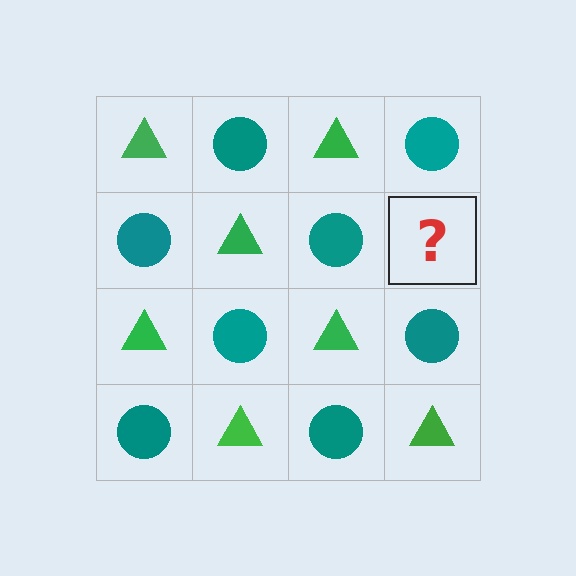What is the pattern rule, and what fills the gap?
The rule is that it alternates green triangle and teal circle in a checkerboard pattern. The gap should be filled with a green triangle.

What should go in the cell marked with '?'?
The missing cell should contain a green triangle.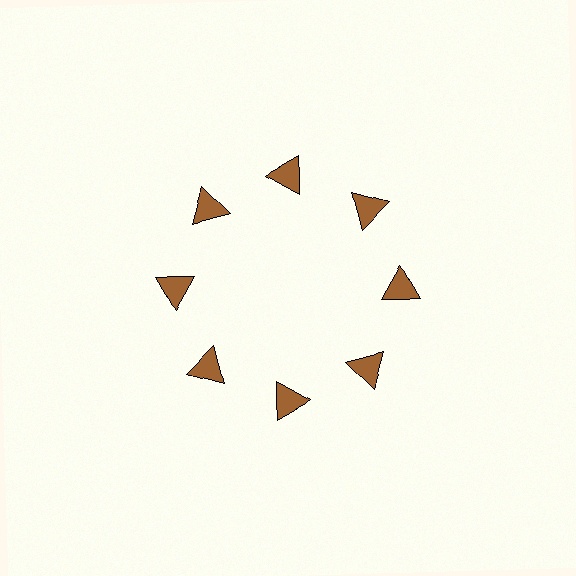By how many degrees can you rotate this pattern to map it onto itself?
The pattern maps onto itself every 45 degrees of rotation.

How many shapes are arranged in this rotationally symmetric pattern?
There are 8 shapes, arranged in 8 groups of 1.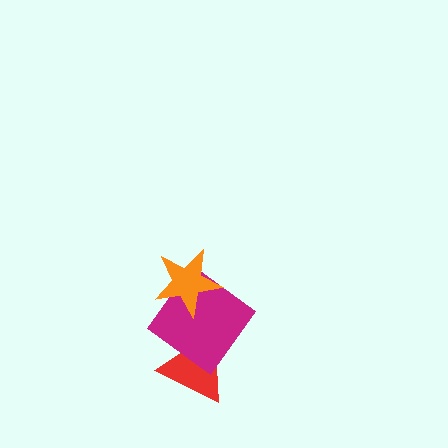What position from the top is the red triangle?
The red triangle is 3rd from the top.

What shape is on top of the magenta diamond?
The orange star is on top of the magenta diamond.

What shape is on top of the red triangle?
The magenta diamond is on top of the red triangle.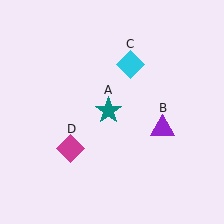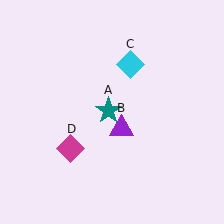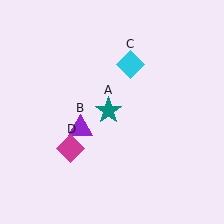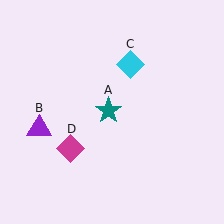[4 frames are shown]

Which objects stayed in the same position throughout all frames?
Teal star (object A) and cyan diamond (object C) and magenta diamond (object D) remained stationary.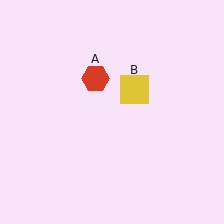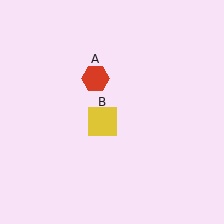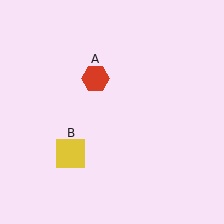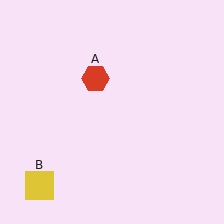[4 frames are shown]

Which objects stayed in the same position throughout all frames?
Red hexagon (object A) remained stationary.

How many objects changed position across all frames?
1 object changed position: yellow square (object B).